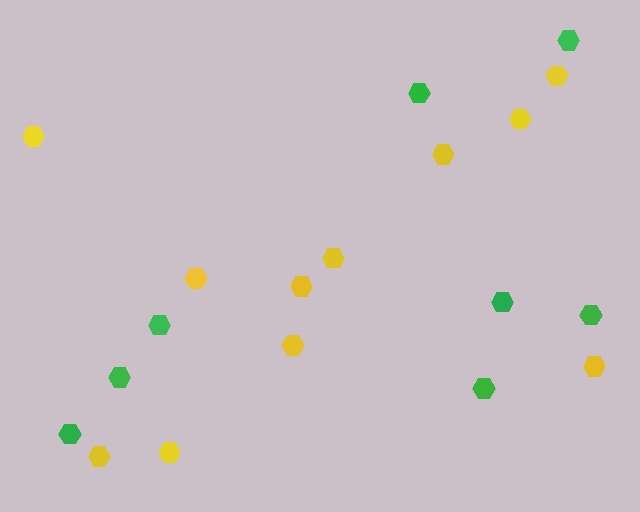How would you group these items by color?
There are 2 groups: one group of green hexagons (8) and one group of yellow hexagons (11).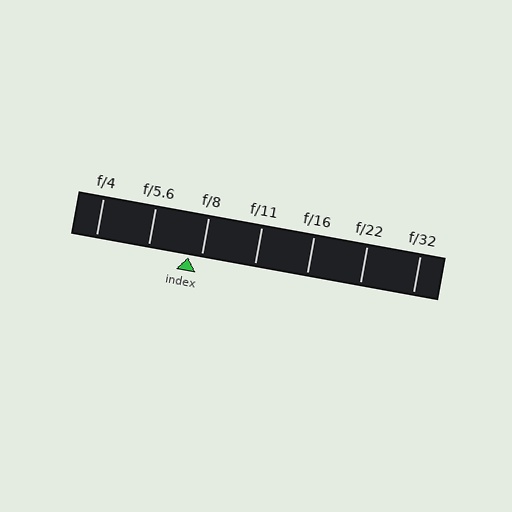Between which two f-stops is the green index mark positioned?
The index mark is between f/5.6 and f/8.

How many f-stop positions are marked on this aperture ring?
There are 7 f-stop positions marked.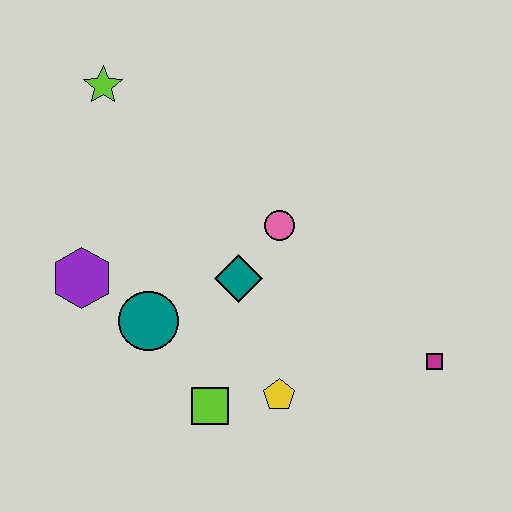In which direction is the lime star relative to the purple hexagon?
The lime star is above the purple hexagon.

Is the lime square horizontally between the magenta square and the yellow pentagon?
No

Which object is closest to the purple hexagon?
The teal circle is closest to the purple hexagon.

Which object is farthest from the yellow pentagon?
The lime star is farthest from the yellow pentagon.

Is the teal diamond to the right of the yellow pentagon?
No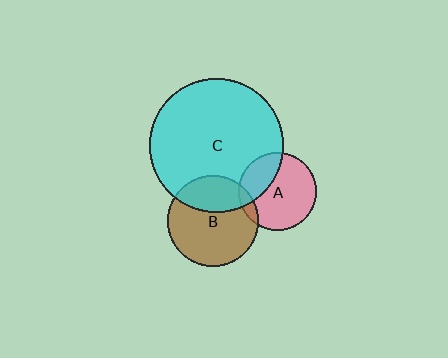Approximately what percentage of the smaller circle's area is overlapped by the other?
Approximately 30%.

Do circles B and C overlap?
Yes.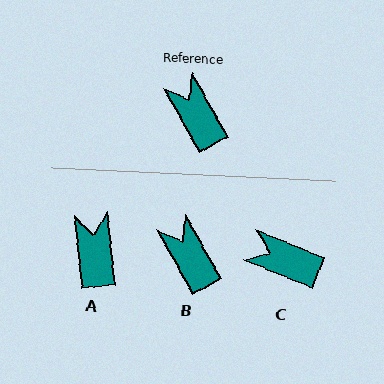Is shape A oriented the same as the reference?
No, it is off by about 24 degrees.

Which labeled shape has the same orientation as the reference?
B.